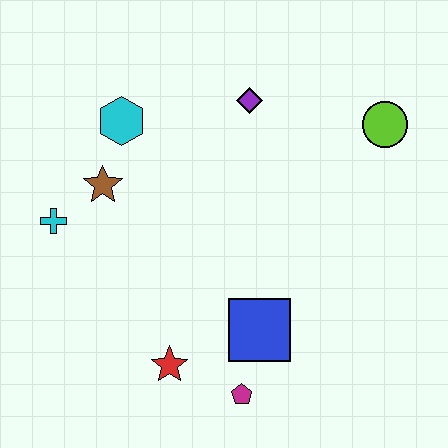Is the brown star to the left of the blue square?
Yes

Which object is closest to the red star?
The magenta pentagon is closest to the red star.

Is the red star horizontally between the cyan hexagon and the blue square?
Yes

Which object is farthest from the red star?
The lime circle is farthest from the red star.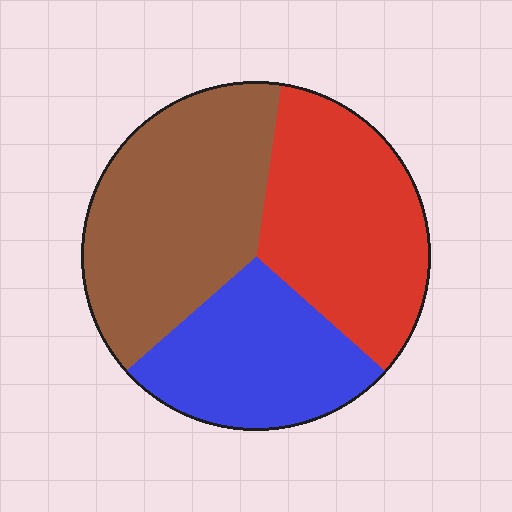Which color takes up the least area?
Blue, at roughly 25%.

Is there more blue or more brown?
Brown.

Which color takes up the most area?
Brown, at roughly 40%.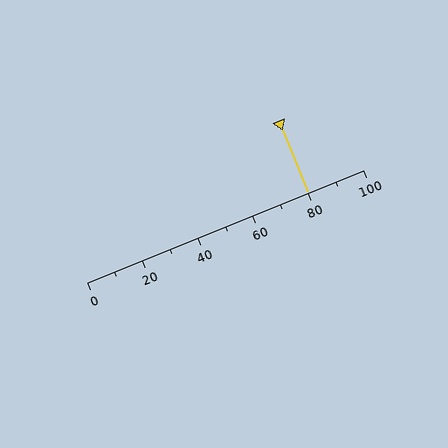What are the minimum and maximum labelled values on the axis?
The axis runs from 0 to 100.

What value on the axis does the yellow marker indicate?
The marker indicates approximately 80.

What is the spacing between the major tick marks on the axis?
The major ticks are spaced 20 apart.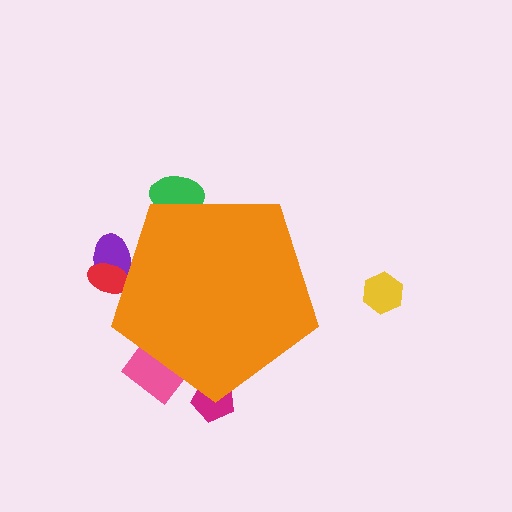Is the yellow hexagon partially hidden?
No, the yellow hexagon is fully visible.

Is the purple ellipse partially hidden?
Yes, the purple ellipse is partially hidden behind the orange pentagon.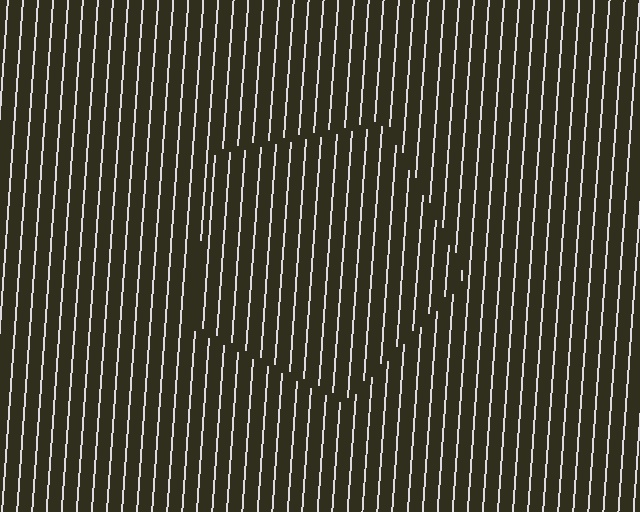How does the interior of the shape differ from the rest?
The interior of the shape contains the same grating, shifted by half a period — the contour is defined by the phase discontinuity where line-ends from the inner and outer gratings abut.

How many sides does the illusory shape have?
5 sides — the line-ends trace a pentagon.